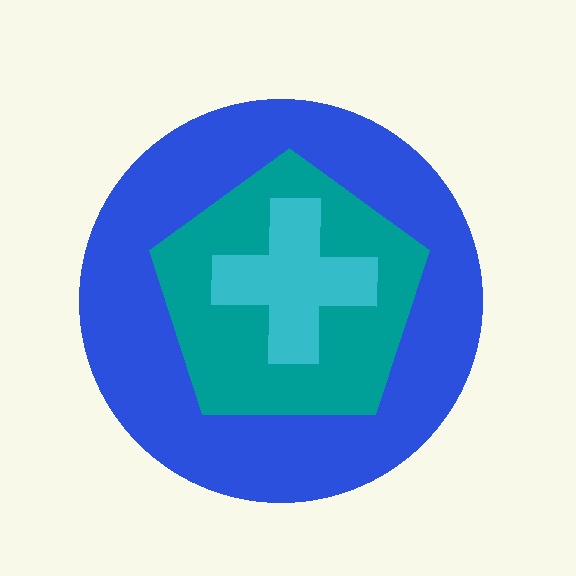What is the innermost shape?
The cyan cross.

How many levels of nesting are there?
3.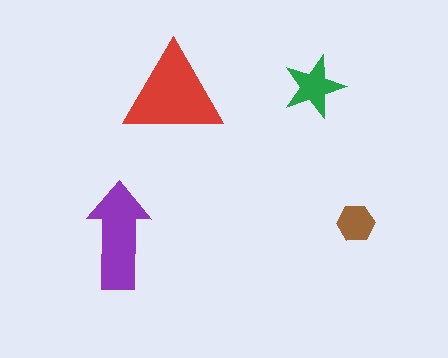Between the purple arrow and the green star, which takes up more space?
The purple arrow.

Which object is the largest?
The red triangle.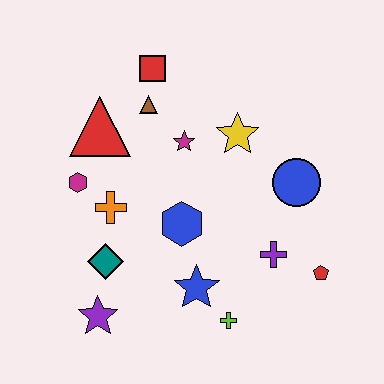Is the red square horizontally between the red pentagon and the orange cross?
Yes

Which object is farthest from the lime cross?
The red square is farthest from the lime cross.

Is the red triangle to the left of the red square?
Yes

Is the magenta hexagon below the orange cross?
No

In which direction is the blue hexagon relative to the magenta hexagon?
The blue hexagon is to the right of the magenta hexagon.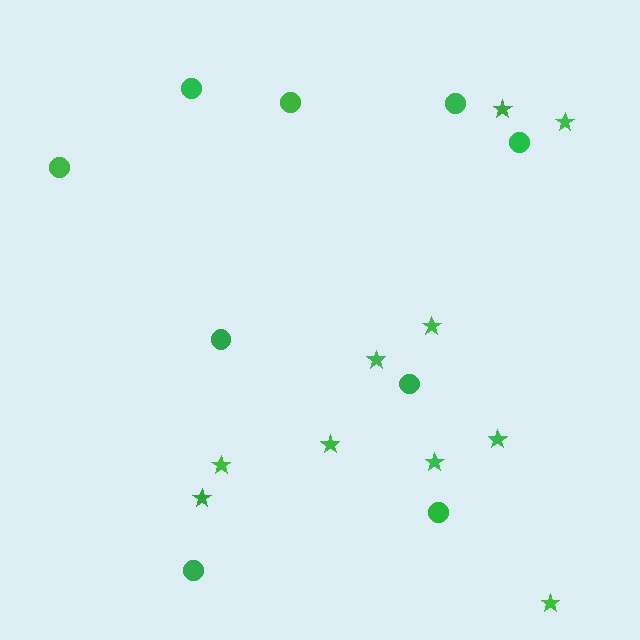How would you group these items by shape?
There are 2 groups: one group of stars (10) and one group of circles (9).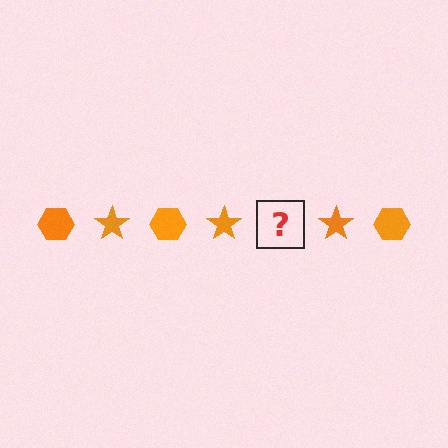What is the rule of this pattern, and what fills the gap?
The rule is that the pattern cycles through hexagon, star shapes in orange. The gap should be filled with an orange hexagon.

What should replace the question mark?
The question mark should be replaced with an orange hexagon.